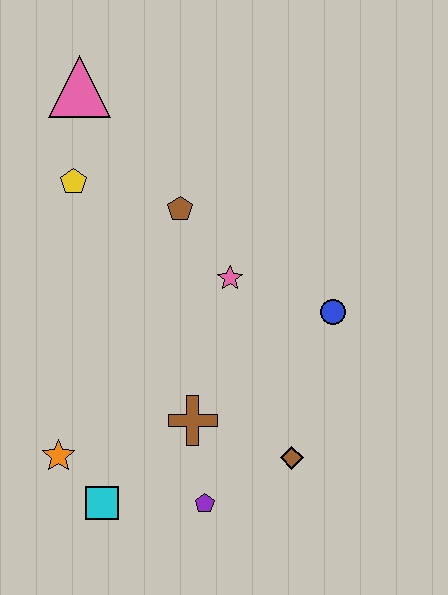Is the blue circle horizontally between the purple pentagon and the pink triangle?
No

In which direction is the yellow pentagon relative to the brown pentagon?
The yellow pentagon is to the left of the brown pentagon.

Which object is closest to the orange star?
The cyan square is closest to the orange star.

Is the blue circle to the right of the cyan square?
Yes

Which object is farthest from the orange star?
The pink triangle is farthest from the orange star.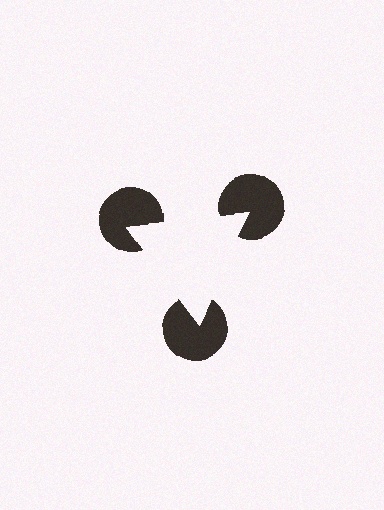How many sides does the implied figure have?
3 sides.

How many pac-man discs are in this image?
There are 3 — one at each vertex of the illusory triangle.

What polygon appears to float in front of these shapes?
An illusory triangle — its edges are inferred from the aligned wedge cuts in the pac-man discs, not physically drawn.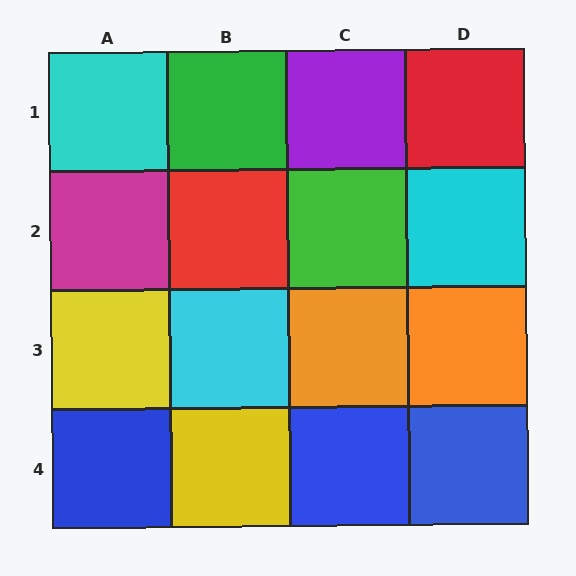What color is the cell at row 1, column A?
Cyan.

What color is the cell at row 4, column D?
Blue.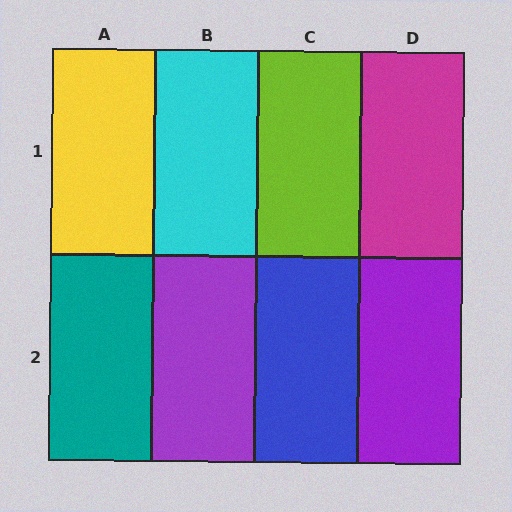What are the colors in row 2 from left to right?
Teal, purple, blue, purple.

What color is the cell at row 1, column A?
Yellow.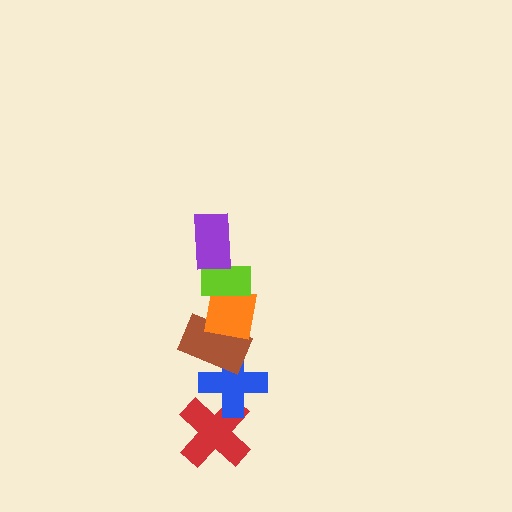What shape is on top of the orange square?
The lime rectangle is on top of the orange square.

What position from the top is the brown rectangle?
The brown rectangle is 4th from the top.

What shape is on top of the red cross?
The blue cross is on top of the red cross.